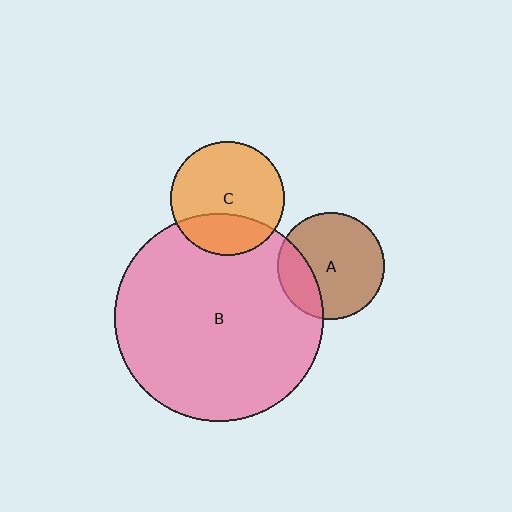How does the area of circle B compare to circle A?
Approximately 3.8 times.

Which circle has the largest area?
Circle B (pink).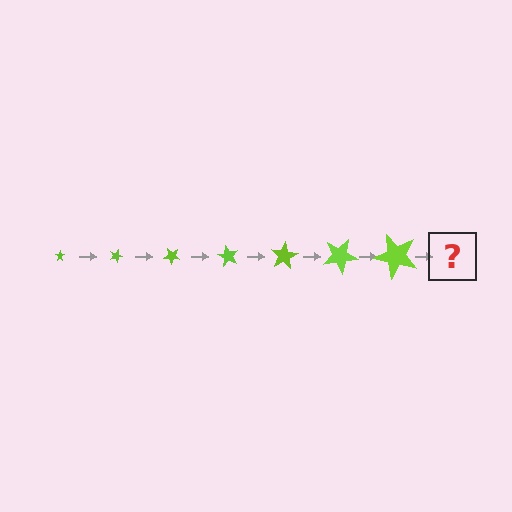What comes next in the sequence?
The next element should be a star, larger than the previous one and rotated 140 degrees from the start.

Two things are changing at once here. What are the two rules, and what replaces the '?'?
The two rules are that the star grows larger each step and it rotates 20 degrees each step. The '?' should be a star, larger than the previous one and rotated 140 degrees from the start.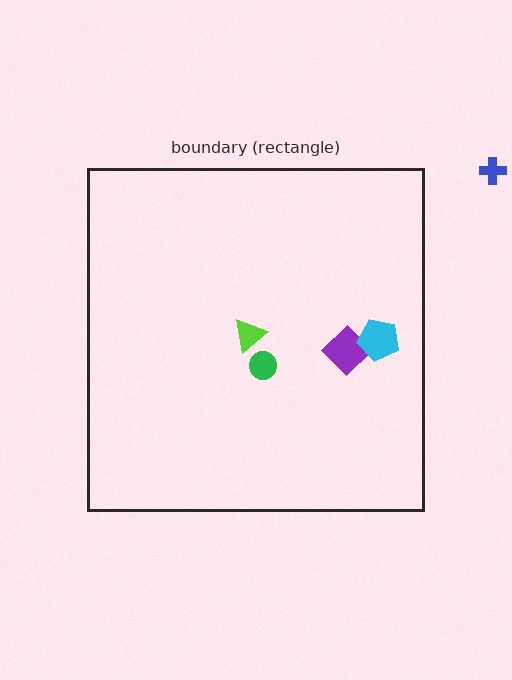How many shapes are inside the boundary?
4 inside, 1 outside.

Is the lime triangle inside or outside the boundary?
Inside.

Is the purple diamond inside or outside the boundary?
Inside.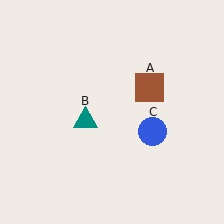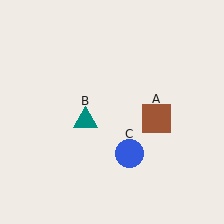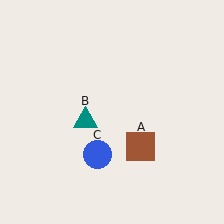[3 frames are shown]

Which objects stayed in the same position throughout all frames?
Teal triangle (object B) remained stationary.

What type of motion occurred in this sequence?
The brown square (object A), blue circle (object C) rotated clockwise around the center of the scene.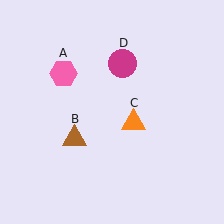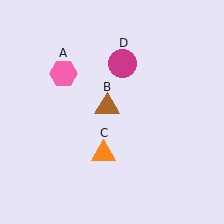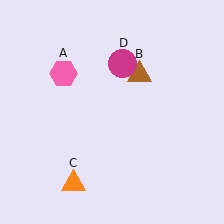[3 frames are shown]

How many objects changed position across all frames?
2 objects changed position: brown triangle (object B), orange triangle (object C).